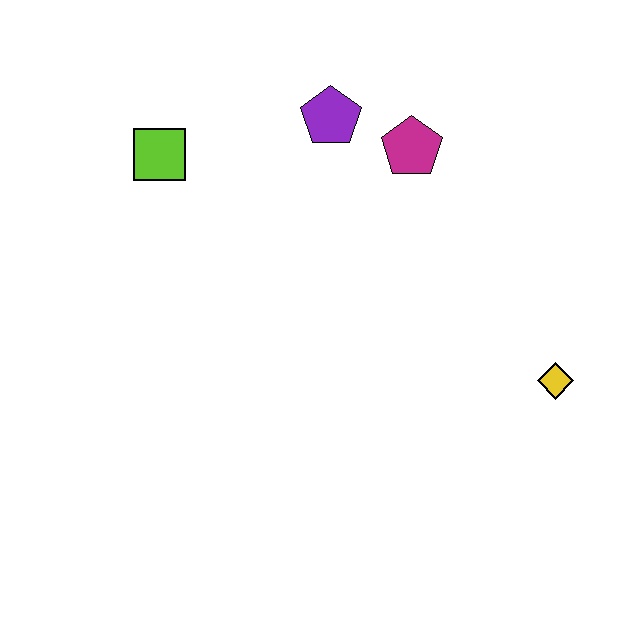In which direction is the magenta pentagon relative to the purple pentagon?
The magenta pentagon is to the right of the purple pentagon.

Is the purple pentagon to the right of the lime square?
Yes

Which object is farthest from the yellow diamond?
The lime square is farthest from the yellow diamond.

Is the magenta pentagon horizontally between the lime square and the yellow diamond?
Yes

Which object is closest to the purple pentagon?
The magenta pentagon is closest to the purple pentagon.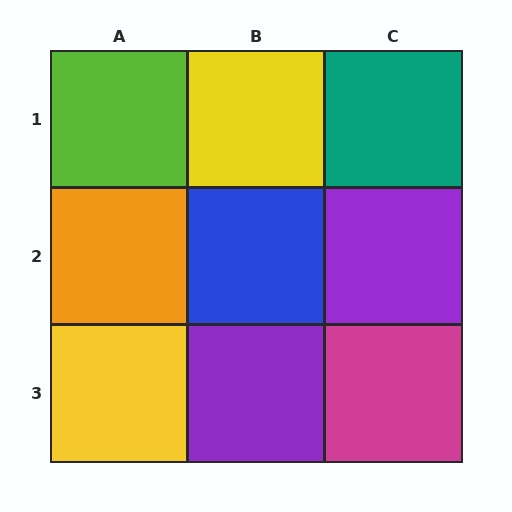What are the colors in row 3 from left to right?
Yellow, purple, magenta.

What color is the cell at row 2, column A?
Orange.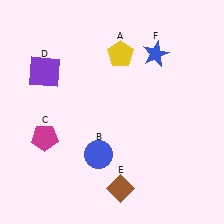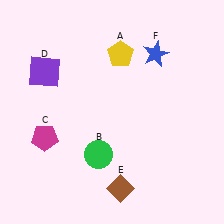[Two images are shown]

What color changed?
The circle (B) changed from blue in Image 1 to green in Image 2.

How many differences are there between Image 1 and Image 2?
There is 1 difference between the two images.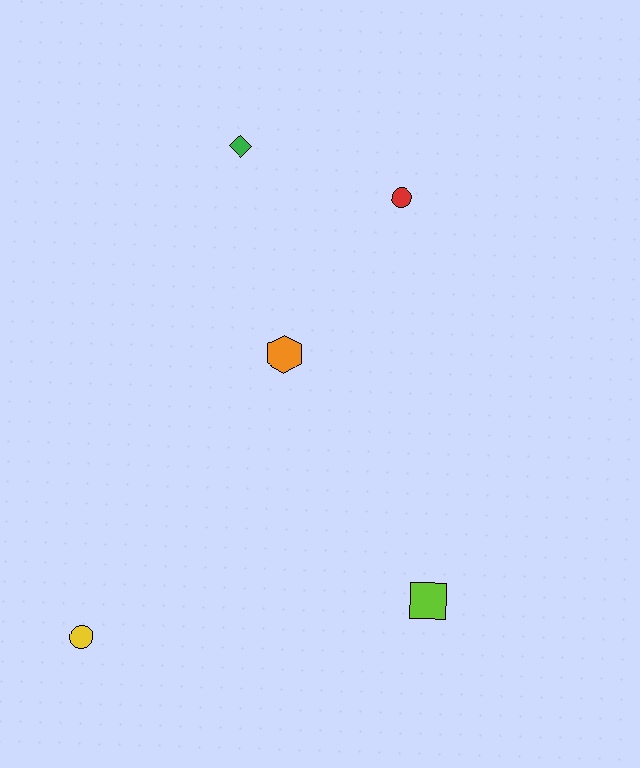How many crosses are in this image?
There are no crosses.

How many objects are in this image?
There are 5 objects.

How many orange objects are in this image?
There is 1 orange object.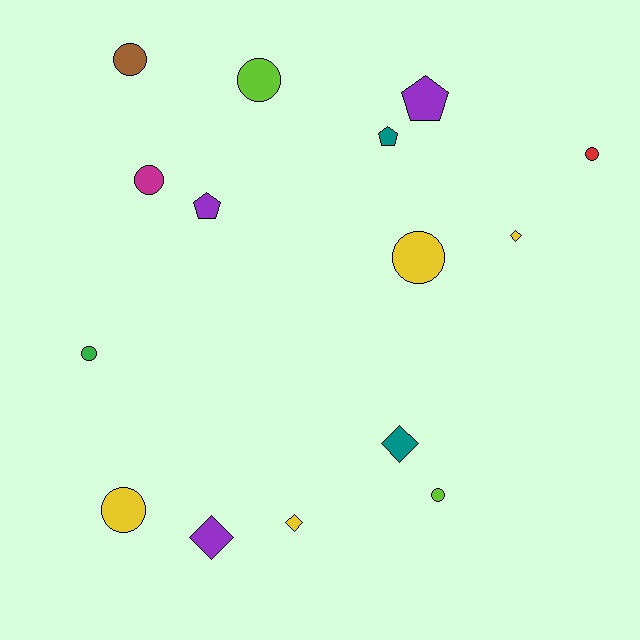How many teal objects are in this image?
There are 2 teal objects.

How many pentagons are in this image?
There are 3 pentagons.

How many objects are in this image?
There are 15 objects.